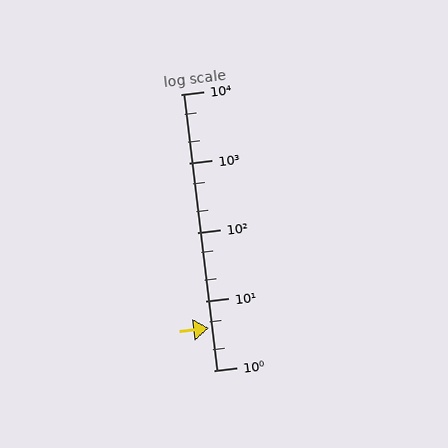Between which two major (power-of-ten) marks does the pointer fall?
The pointer is between 1 and 10.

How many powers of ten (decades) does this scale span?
The scale spans 4 decades, from 1 to 10000.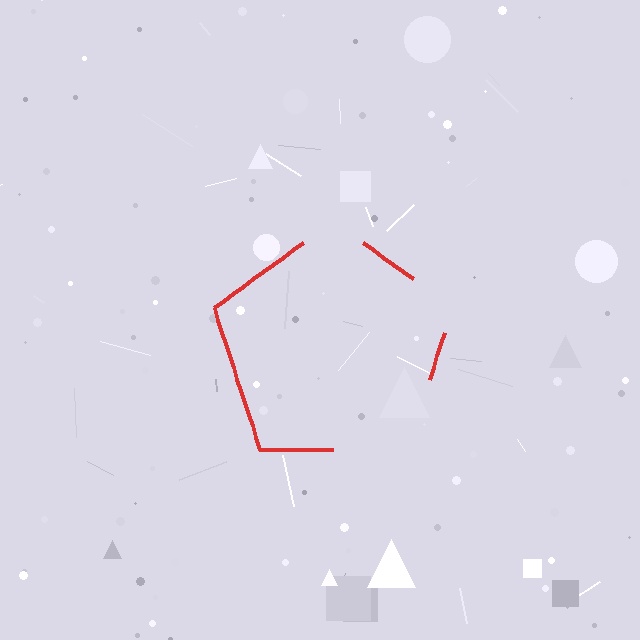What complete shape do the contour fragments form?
The contour fragments form a pentagon.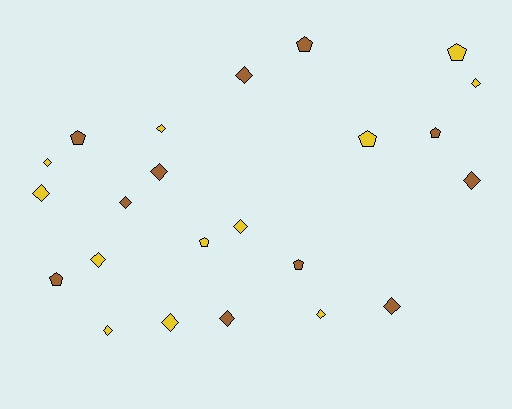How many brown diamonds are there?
There are 6 brown diamonds.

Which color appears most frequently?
Yellow, with 12 objects.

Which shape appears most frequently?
Diamond, with 15 objects.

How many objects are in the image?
There are 23 objects.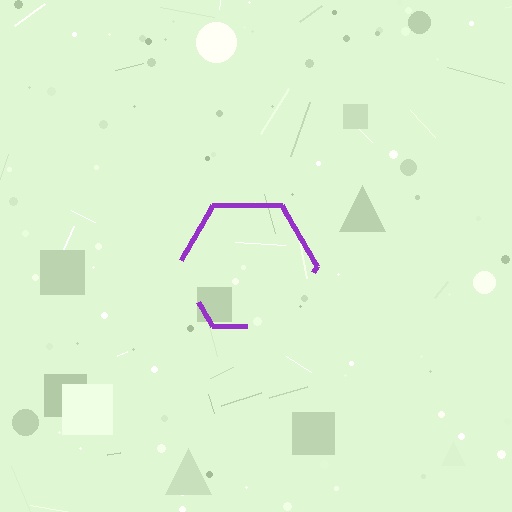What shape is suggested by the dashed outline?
The dashed outline suggests a hexagon.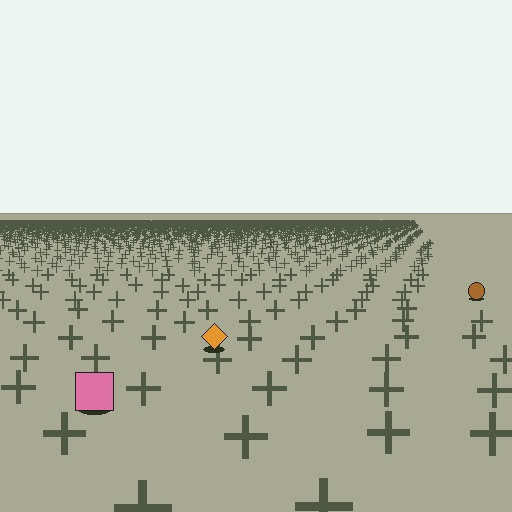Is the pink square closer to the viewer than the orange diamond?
Yes. The pink square is closer — you can tell from the texture gradient: the ground texture is coarser near it.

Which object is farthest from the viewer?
The brown circle is farthest from the viewer. It appears smaller and the ground texture around it is denser.